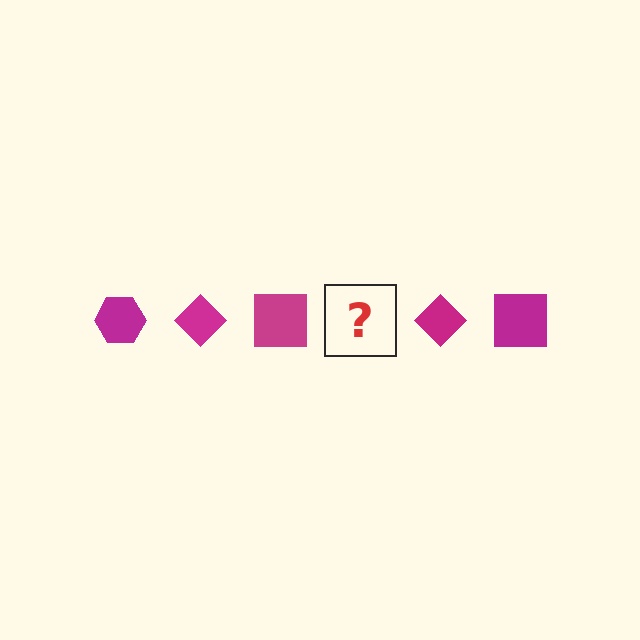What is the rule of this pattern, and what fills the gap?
The rule is that the pattern cycles through hexagon, diamond, square shapes in magenta. The gap should be filled with a magenta hexagon.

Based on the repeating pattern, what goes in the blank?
The blank should be a magenta hexagon.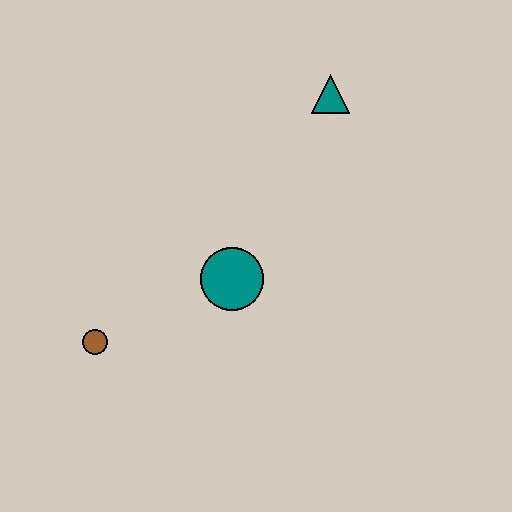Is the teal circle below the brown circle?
No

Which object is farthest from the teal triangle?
The brown circle is farthest from the teal triangle.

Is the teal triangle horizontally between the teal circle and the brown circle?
No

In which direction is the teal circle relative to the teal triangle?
The teal circle is below the teal triangle.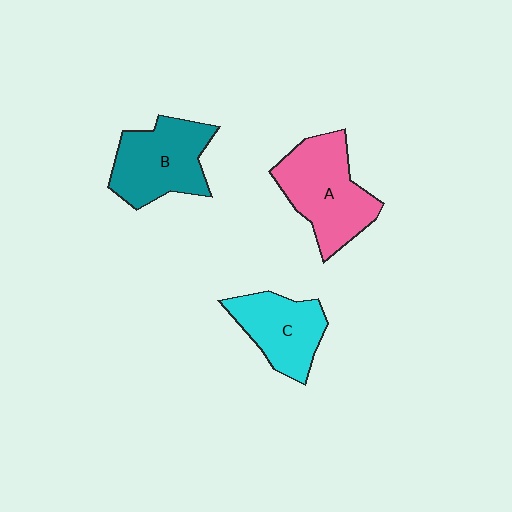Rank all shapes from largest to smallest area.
From largest to smallest: A (pink), B (teal), C (cyan).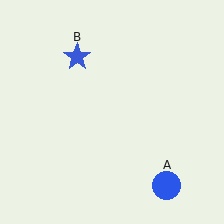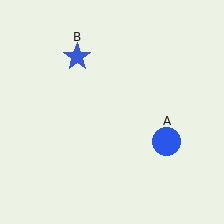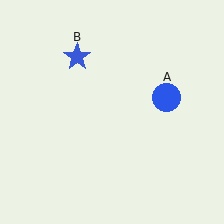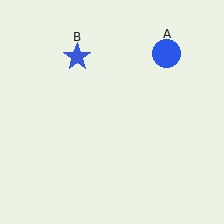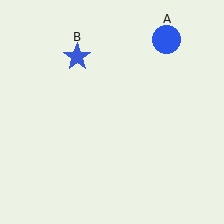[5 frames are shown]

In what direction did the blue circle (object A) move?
The blue circle (object A) moved up.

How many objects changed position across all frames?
1 object changed position: blue circle (object A).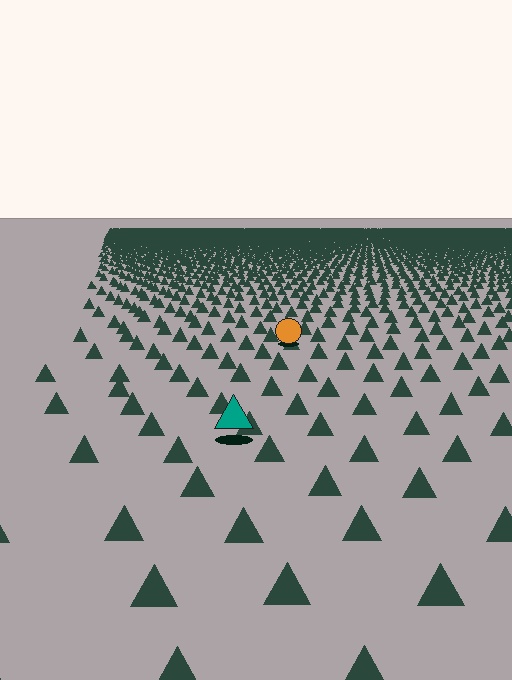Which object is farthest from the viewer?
The orange circle is farthest from the viewer. It appears smaller and the ground texture around it is denser.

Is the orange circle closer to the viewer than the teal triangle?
No. The teal triangle is closer — you can tell from the texture gradient: the ground texture is coarser near it.